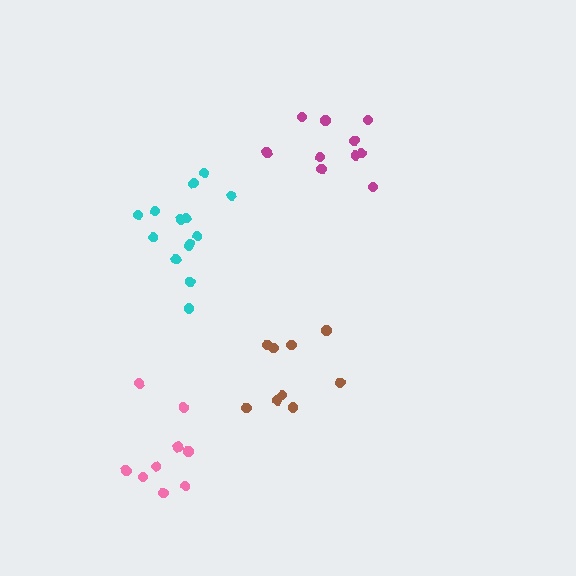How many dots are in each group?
Group 1: 10 dots, Group 2: 9 dots, Group 3: 9 dots, Group 4: 14 dots (42 total).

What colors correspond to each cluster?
The clusters are colored: magenta, brown, pink, cyan.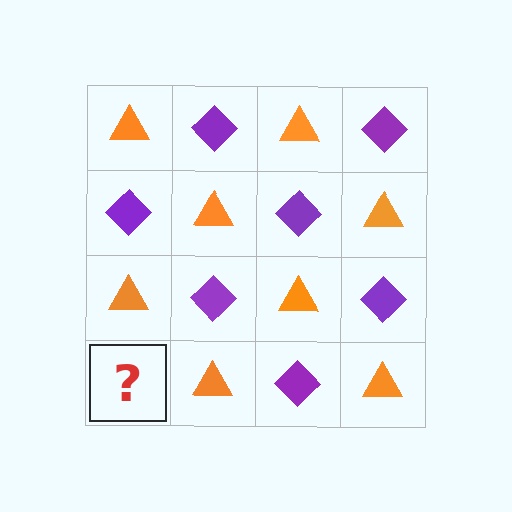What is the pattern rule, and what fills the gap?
The rule is that it alternates orange triangle and purple diamond in a checkerboard pattern. The gap should be filled with a purple diamond.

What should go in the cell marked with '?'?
The missing cell should contain a purple diamond.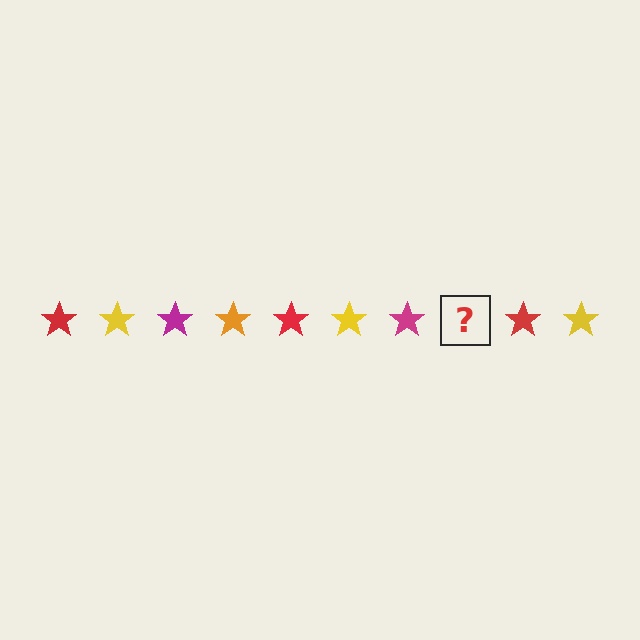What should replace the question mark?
The question mark should be replaced with an orange star.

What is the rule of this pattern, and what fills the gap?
The rule is that the pattern cycles through red, yellow, magenta, orange stars. The gap should be filled with an orange star.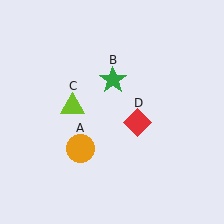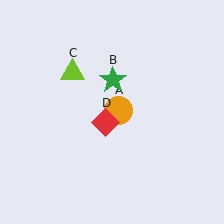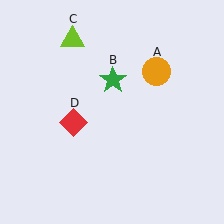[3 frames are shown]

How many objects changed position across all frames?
3 objects changed position: orange circle (object A), lime triangle (object C), red diamond (object D).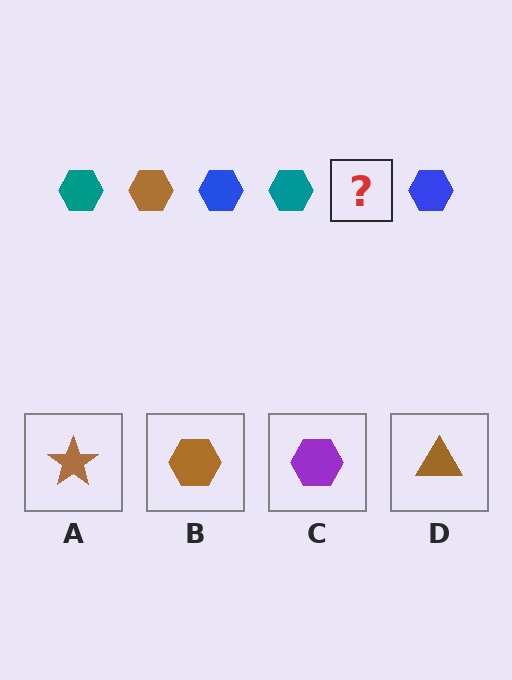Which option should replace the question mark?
Option B.